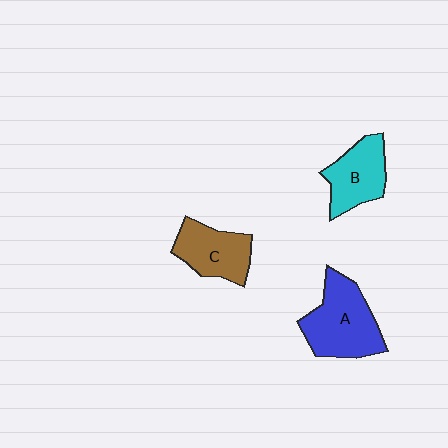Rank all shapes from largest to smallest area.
From largest to smallest: A (blue), C (brown), B (cyan).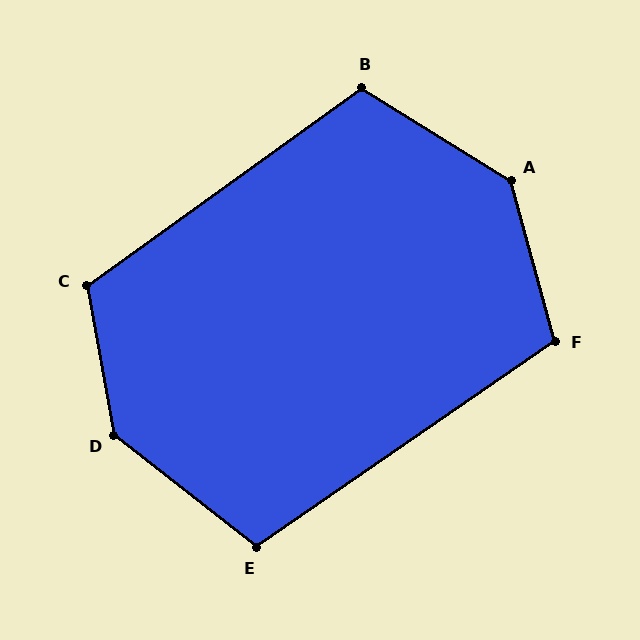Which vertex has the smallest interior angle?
E, at approximately 107 degrees.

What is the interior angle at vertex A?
Approximately 137 degrees (obtuse).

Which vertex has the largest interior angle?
D, at approximately 139 degrees.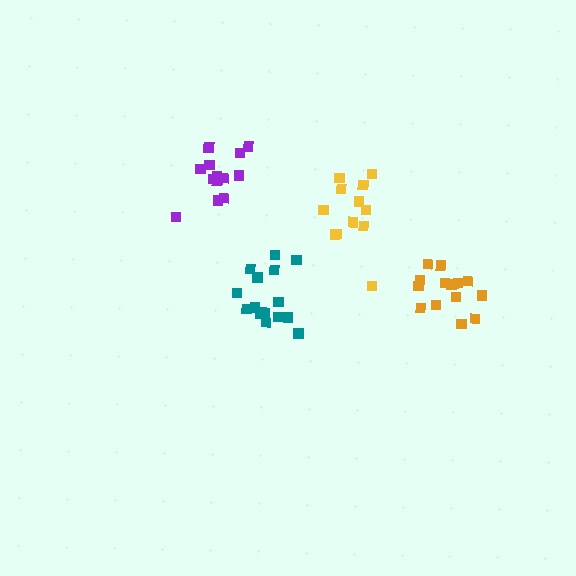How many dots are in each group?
Group 1: 12 dots, Group 2: 15 dots, Group 3: 16 dots, Group 4: 13 dots (56 total).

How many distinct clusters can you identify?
There are 4 distinct clusters.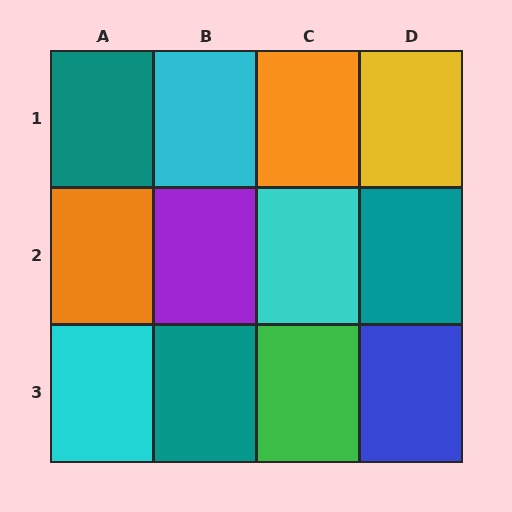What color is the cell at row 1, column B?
Cyan.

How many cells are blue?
1 cell is blue.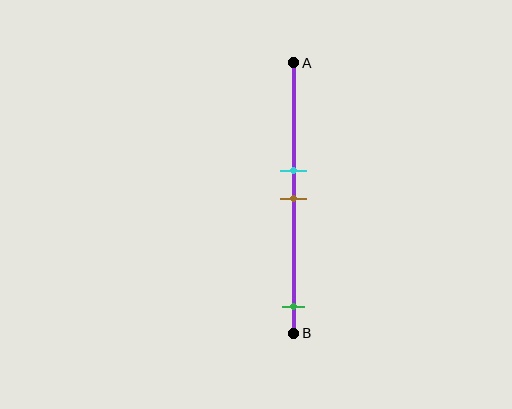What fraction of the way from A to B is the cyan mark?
The cyan mark is approximately 40% (0.4) of the way from A to B.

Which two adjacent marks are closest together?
The cyan and brown marks are the closest adjacent pair.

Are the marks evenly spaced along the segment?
No, the marks are not evenly spaced.